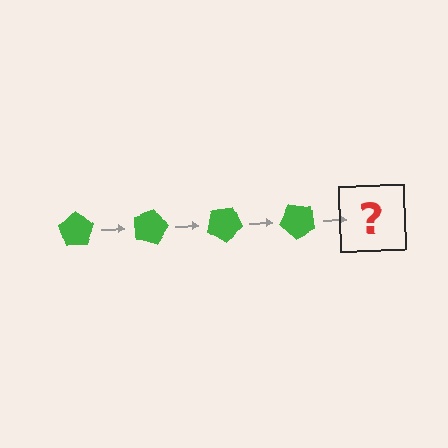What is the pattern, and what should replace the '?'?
The pattern is that the pentagon rotates 15 degrees each step. The '?' should be a green pentagon rotated 60 degrees.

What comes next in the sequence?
The next element should be a green pentagon rotated 60 degrees.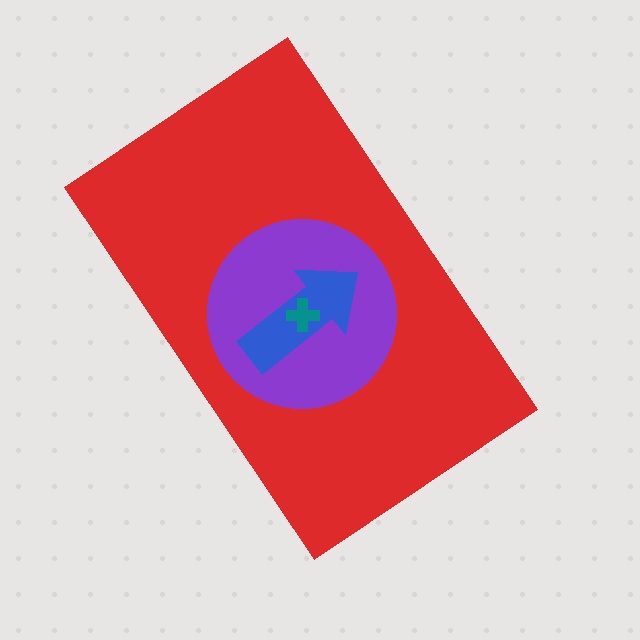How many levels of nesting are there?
4.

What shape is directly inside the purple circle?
The blue arrow.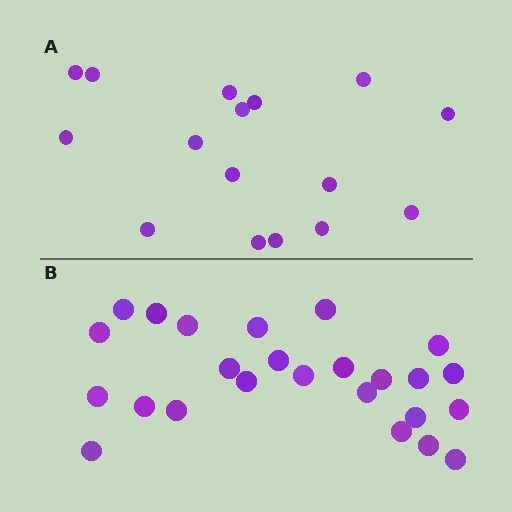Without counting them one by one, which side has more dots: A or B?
Region B (the bottom region) has more dots.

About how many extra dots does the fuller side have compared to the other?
Region B has roughly 8 or so more dots than region A.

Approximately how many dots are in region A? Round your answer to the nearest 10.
About 20 dots. (The exact count is 16, which rounds to 20.)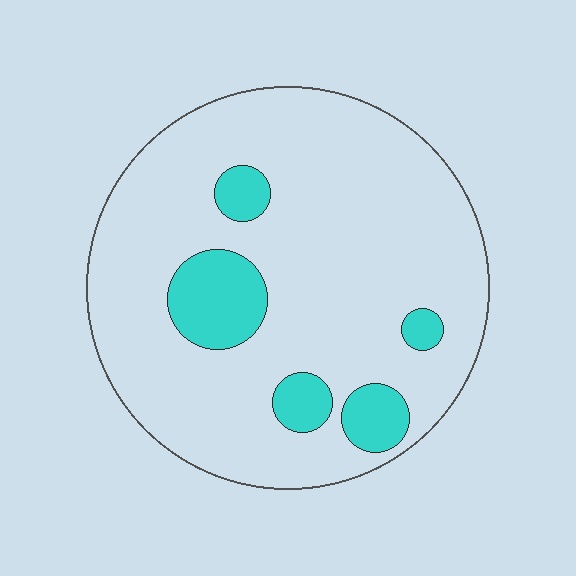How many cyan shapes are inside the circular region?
5.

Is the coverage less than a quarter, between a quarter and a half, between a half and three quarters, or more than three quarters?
Less than a quarter.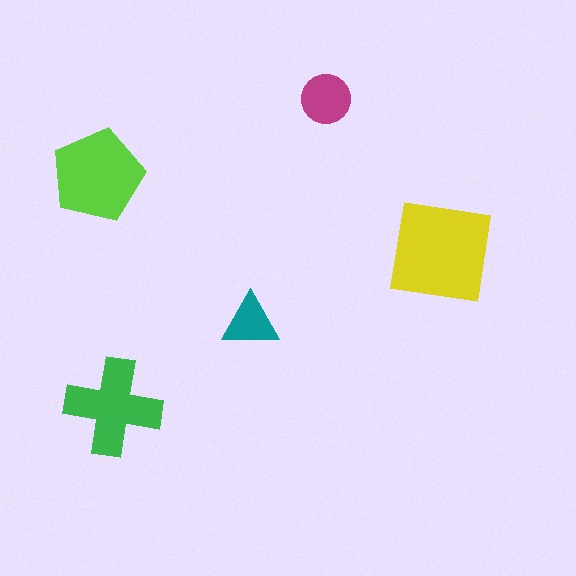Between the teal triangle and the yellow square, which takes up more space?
The yellow square.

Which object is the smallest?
The teal triangle.